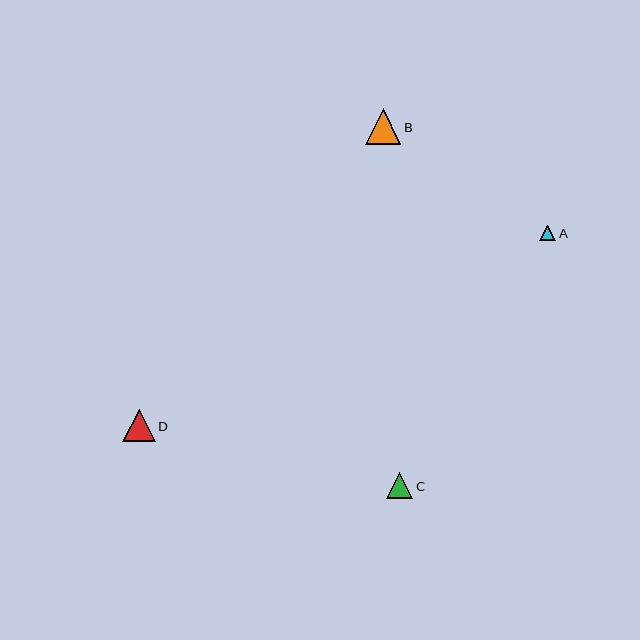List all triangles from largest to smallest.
From largest to smallest: B, D, C, A.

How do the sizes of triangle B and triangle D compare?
Triangle B and triangle D are approximately the same size.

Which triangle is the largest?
Triangle B is the largest with a size of approximately 36 pixels.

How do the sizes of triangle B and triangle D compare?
Triangle B and triangle D are approximately the same size.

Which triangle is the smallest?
Triangle A is the smallest with a size of approximately 16 pixels.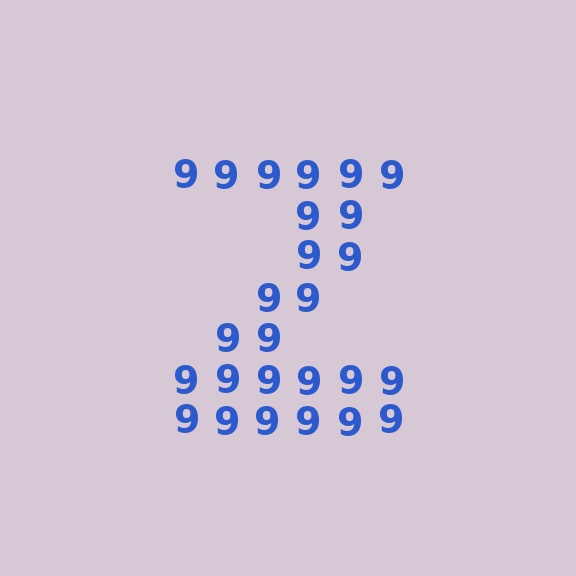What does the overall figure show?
The overall figure shows the letter Z.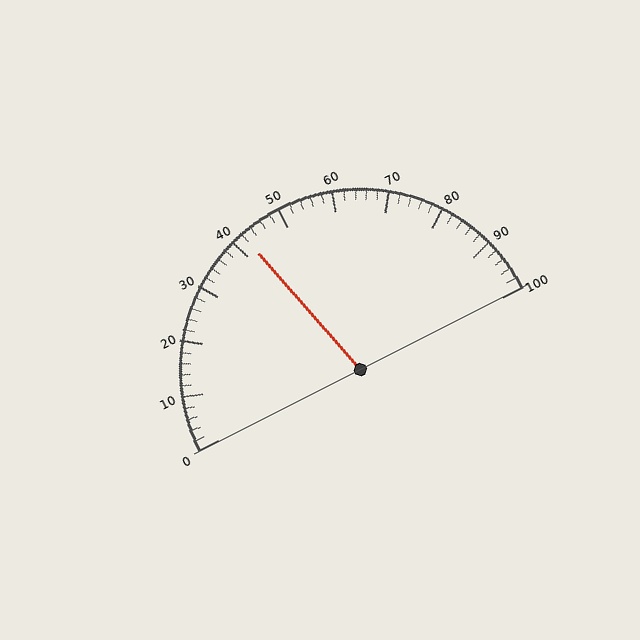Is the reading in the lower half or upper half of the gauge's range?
The reading is in the lower half of the range (0 to 100).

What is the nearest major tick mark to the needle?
The nearest major tick mark is 40.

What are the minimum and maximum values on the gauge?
The gauge ranges from 0 to 100.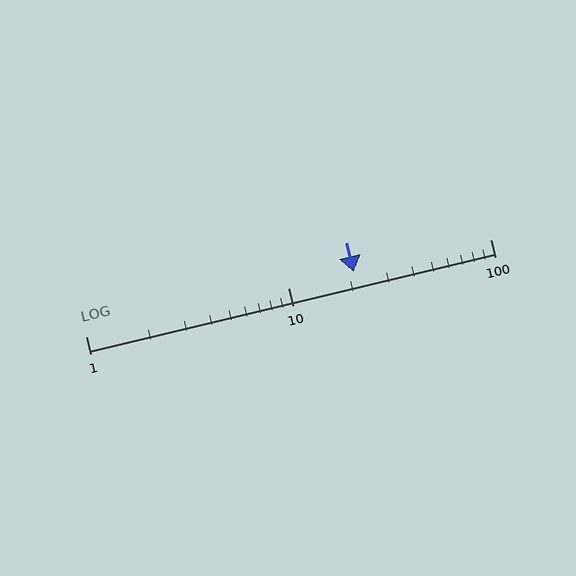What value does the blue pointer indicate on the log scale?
The pointer indicates approximately 21.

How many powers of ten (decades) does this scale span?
The scale spans 2 decades, from 1 to 100.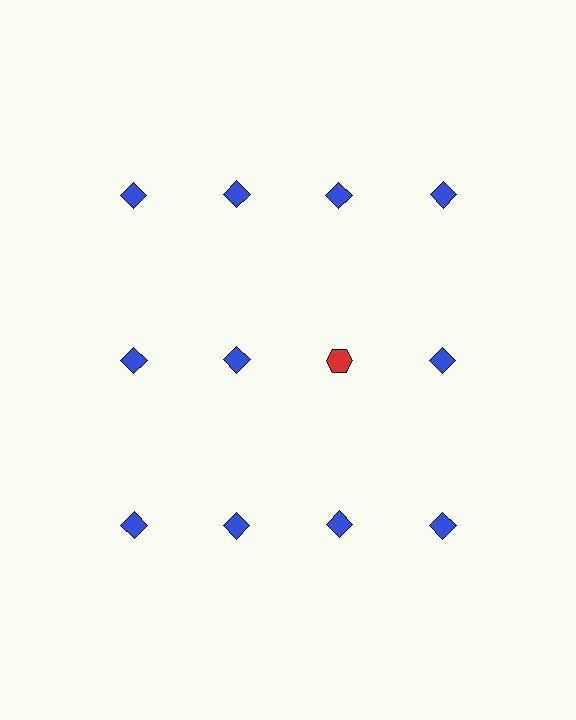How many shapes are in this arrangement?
There are 12 shapes arranged in a grid pattern.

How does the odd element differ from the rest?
It differs in both color (red instead of blue) and shape (hexagon instead of diamond).